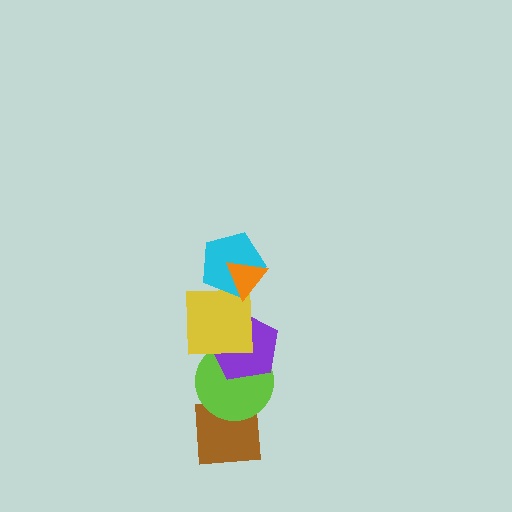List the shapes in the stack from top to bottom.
From top to bottom: the orange triangle, the cyan pentagon, the yellow square, the purple pentagon, the lime circle, the brown square.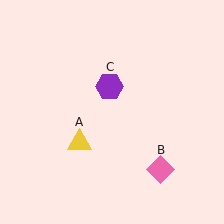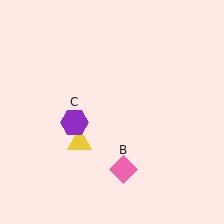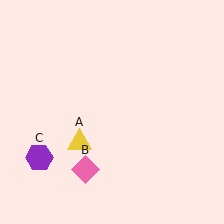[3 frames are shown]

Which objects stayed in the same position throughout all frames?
Yellow triangle (object A) remained stationary.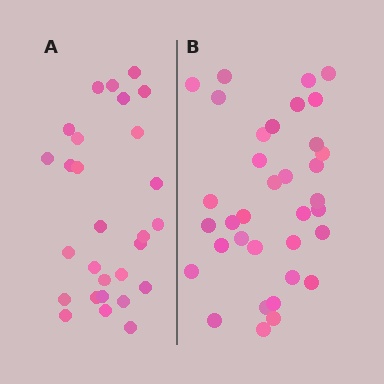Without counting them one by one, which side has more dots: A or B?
Region B (the right region) has more dots.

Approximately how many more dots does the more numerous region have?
Region B has roughly 8 or so more dots than region A.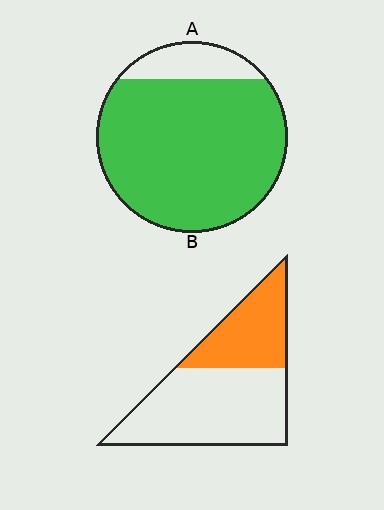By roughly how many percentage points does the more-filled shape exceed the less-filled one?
By roughly 50 percentage points (A over B).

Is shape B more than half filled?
No.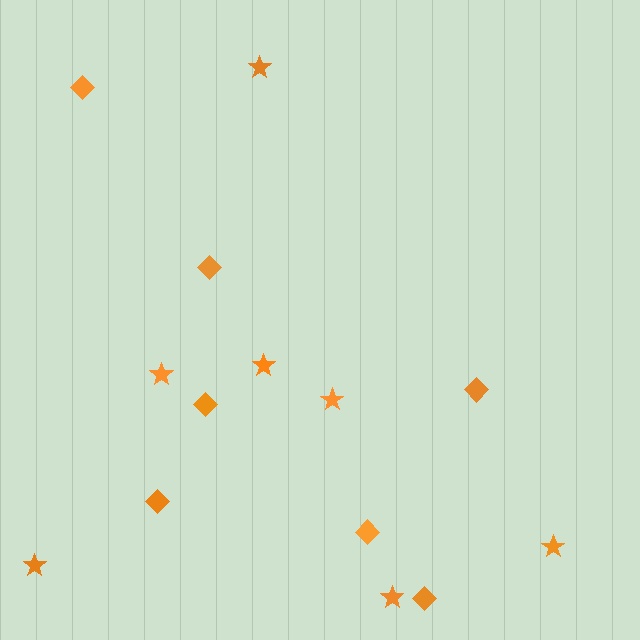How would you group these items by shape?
There are 2 groups: one group of diamonds (7) and one group of stars (7).